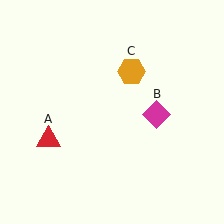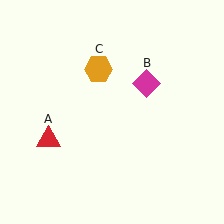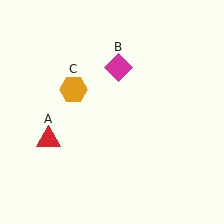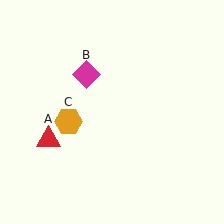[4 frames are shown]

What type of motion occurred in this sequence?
The magenta diamond (object B), orange hexagon (object C) rotated counterclockwise around the center of the scene.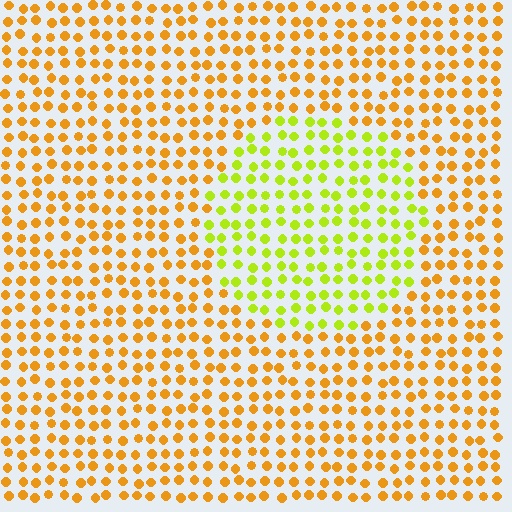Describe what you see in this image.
The image is filled with small orange elements in a uniform arrangement. A circle-shaped region is visible where the elements are tinted to a slightly different hue, forming a subtle color boundary.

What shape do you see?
I see a circle.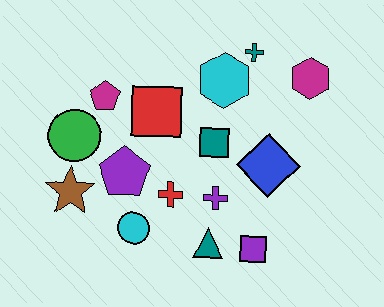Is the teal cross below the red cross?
No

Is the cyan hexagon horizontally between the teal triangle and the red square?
No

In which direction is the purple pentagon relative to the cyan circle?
The purple pentagon is above the cyan circle.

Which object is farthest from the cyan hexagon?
The brown star is farthest from the cyan hexagon.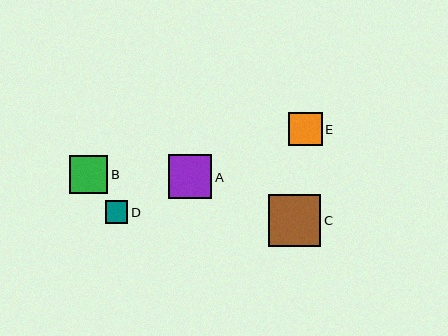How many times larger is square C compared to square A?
Square C is approximately 1.2 times the size of square A.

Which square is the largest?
Square C is the largest with a size of approximately 53 pixels.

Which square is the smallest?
Square D is the smallest with a size of approximately 22 pixels.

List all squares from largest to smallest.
From largest to smallest: C, A, B, E, D.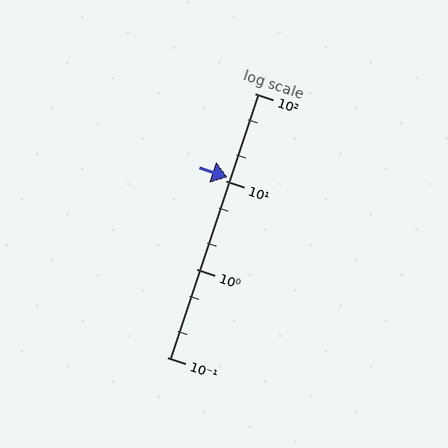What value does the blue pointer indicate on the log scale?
The pointer indicates approximately 11.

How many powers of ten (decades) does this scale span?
The scale spans 3 decades, from 0.1 to 100.